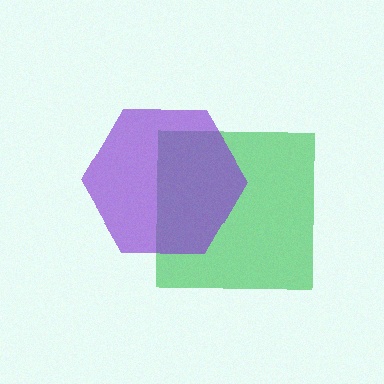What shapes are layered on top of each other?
The layered shapes are: a green square, a purple hexagon.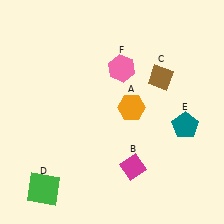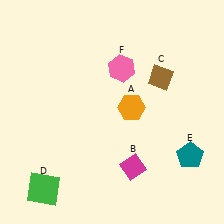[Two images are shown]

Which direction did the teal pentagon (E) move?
The teal pentagon (E) moved down.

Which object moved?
The teal pentagon (E) moved down.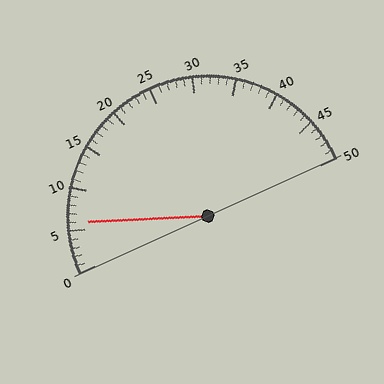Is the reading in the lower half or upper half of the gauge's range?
The reading is in the lower half of the range (0 to 50).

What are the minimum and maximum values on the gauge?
The gauge ranges from 0 to 50.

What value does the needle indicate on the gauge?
The needle indicates approximately 6.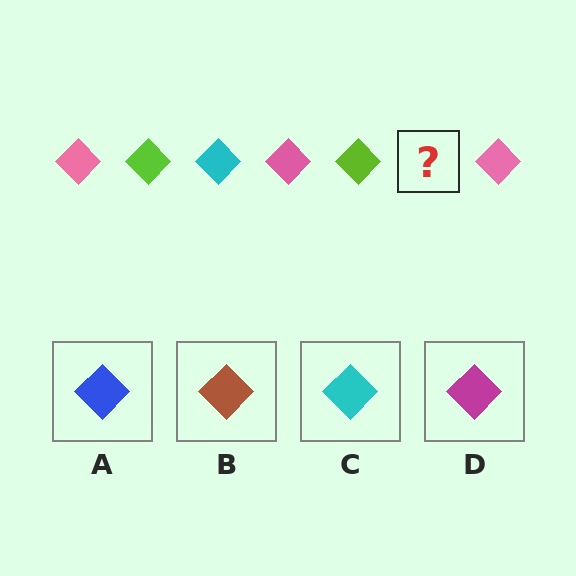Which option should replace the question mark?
Option C.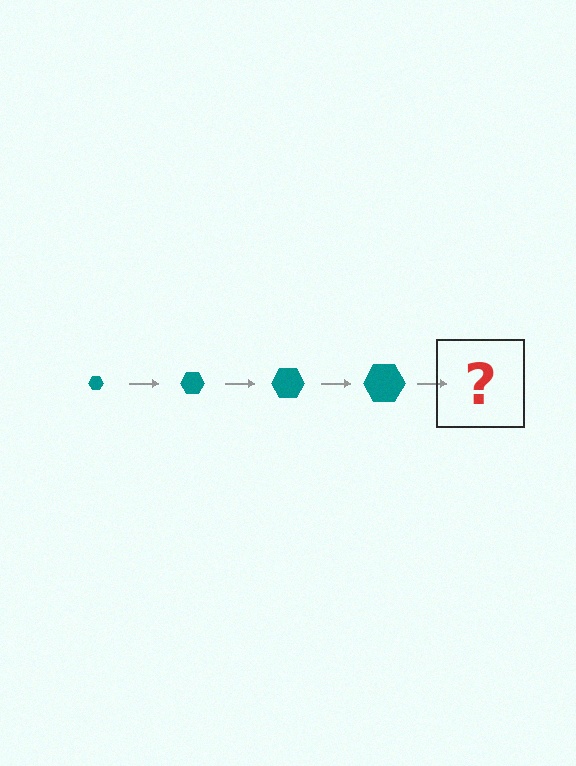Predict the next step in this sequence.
The next step is a teal hexagon, larger than the previous one.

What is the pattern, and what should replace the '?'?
The pattern is that the hexagon gets progressively larger each step. The '?' should be a teal hexagon, larger than the previous one.